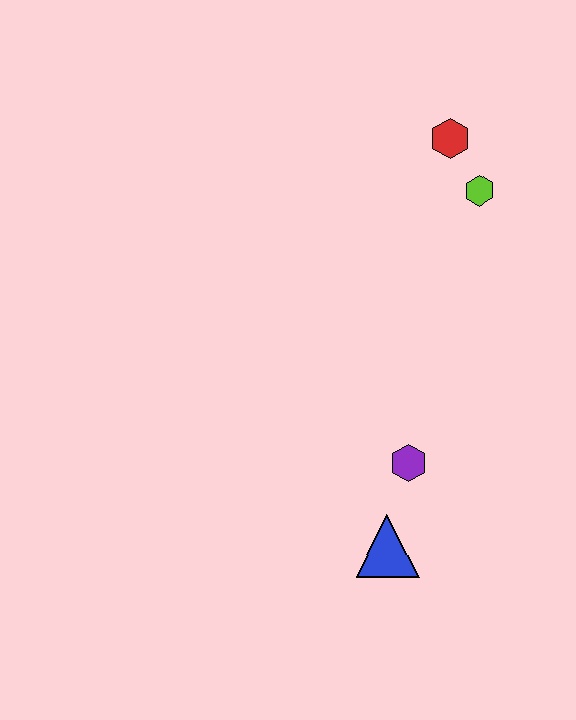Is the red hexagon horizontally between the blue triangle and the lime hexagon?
Yes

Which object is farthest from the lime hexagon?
The blue triangle is farthest from the lime hexagon.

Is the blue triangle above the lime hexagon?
No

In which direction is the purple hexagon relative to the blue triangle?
The purple hexagon is above the blue triangle.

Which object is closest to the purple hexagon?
The blue triangle is closest to the purple hexagon.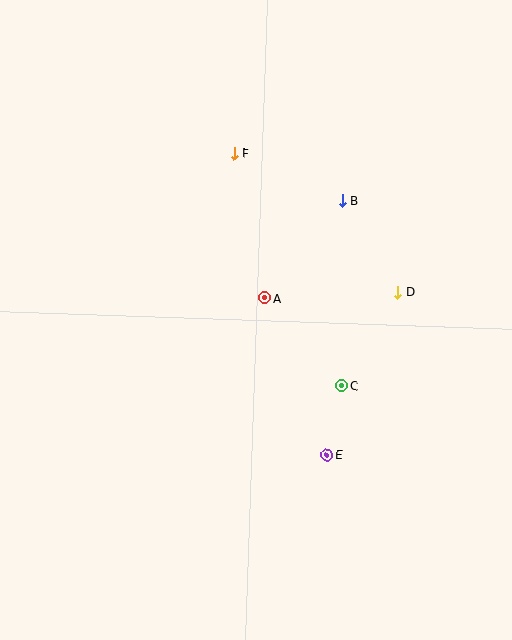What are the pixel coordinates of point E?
Point E is at (327, 455).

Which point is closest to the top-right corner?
Point B is closest to the top-right corner.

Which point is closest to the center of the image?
Point A at (265, 298) is closest to the center.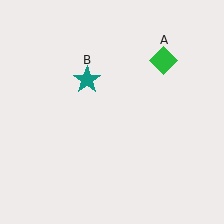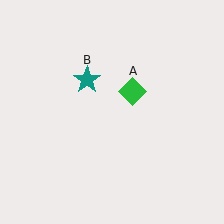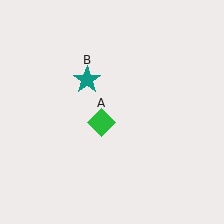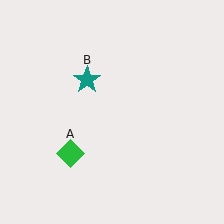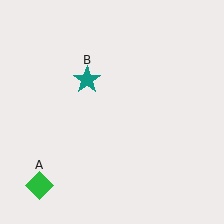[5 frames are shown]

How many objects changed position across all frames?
1 object changed position: green diamond (object A).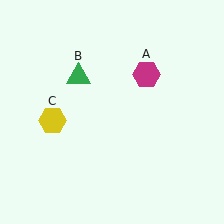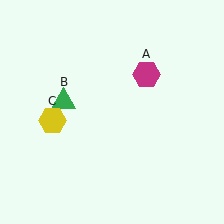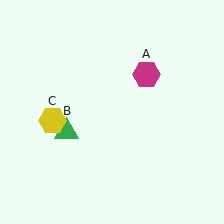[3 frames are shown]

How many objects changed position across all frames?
1 object changed position: green triangle (object B).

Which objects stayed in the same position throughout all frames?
Magenta hexagon (object A) and yellow hexagon (object C) remained stationary.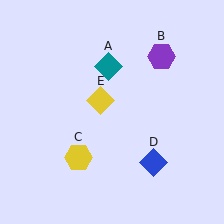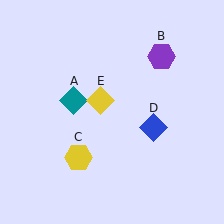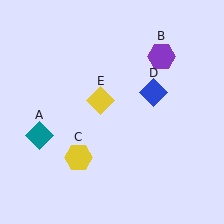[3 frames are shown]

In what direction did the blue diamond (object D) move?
The blue diamond (object D) moved up.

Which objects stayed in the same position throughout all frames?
Purple hexagon (object B) and yellow hexagon (object C) and yellow diamond (object E) remained stationary.